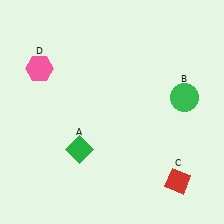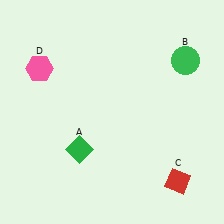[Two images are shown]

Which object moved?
The green circle (B) moved up.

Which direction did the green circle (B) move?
The green circle (B) moved up.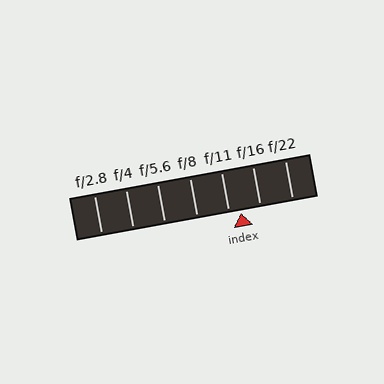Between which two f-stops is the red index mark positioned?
The index mark is between f/11 and f/16.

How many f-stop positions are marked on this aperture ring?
There are 7 f-stop positions marked.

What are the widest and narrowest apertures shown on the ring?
The widest aperture shown is f/2.8 and the narrowest is f/22.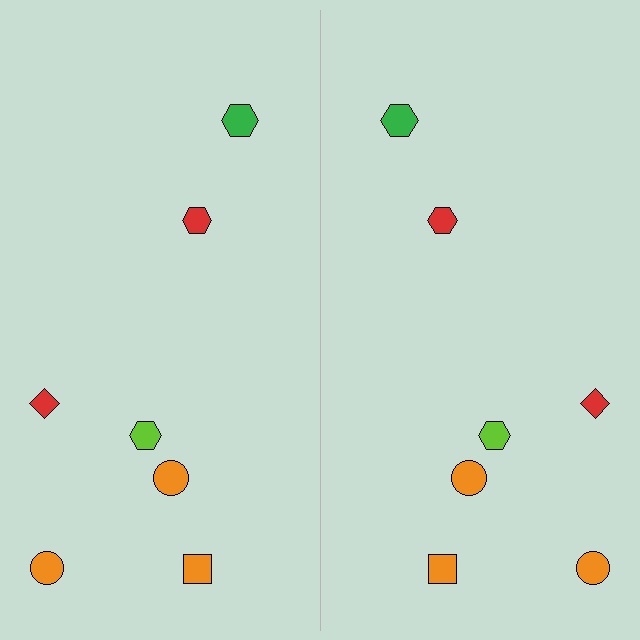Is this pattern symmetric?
Yes, this pattern has bilateral (reflection) symmetry.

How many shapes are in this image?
There are 14 shapes in this image.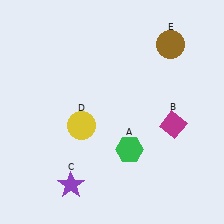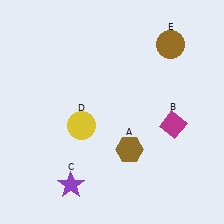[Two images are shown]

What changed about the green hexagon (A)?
In Image 1, A is green. In Image 2, it changed to brown.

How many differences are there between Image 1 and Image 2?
There is 1 difference between the two images.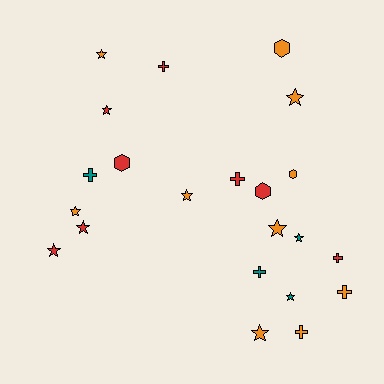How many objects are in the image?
There are 22 objects.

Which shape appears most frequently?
Star, with 11 objects.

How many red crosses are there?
There are 3 red crosses.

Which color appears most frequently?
Orange, with 10 objects.